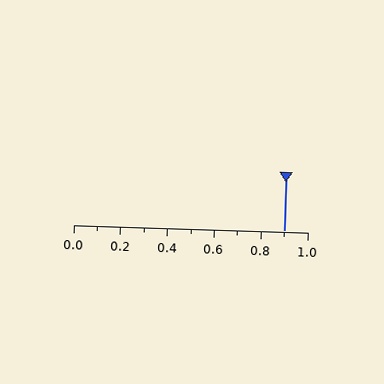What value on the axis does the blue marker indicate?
The marker indicates approximately 0.9.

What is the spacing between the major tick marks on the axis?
The major ticks are spaced 0.2 apart.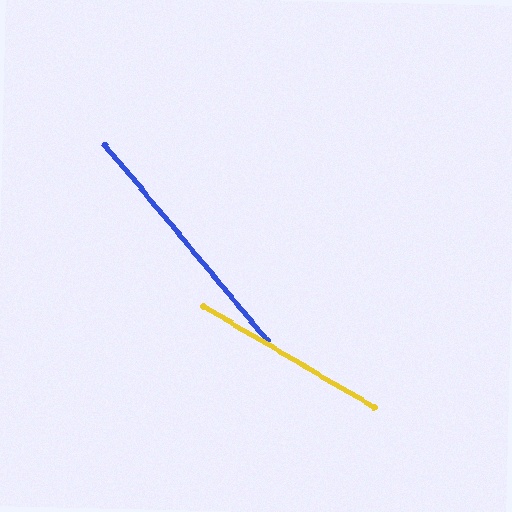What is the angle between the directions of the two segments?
Approximately 20 degrees.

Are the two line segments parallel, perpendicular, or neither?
Neither parallel nor perpendicular — they differ by about 20°.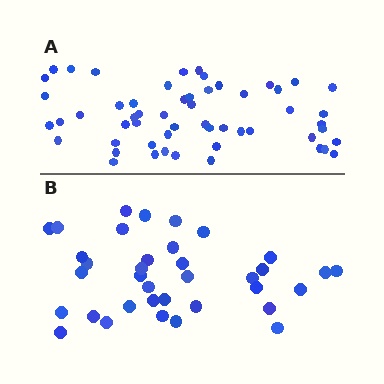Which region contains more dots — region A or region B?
Region A (the top region) has more dots.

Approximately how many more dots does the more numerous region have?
Region A has approximately 20 more dots than region B.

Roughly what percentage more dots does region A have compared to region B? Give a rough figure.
About 55% more.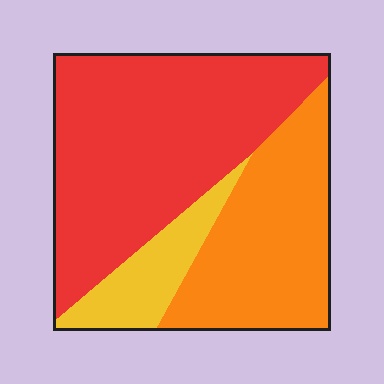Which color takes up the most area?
Red, at roughly 55%.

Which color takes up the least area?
Yellow, at roughly 15%.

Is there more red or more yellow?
Red.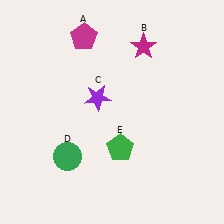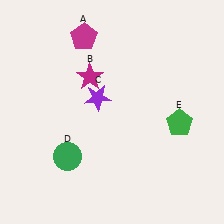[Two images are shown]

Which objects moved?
The objects that moved are: the magenta star (B), the green pentagon (E).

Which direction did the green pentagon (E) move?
The green pentagon (E) moved right.